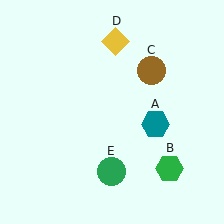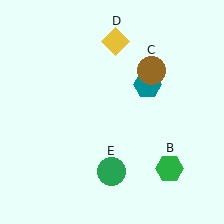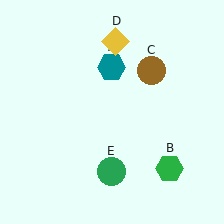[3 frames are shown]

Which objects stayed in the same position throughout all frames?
Green hexagon (object B) and brown circle (object C) and yellow diamond (object D) and green circle (object E) remained stationary.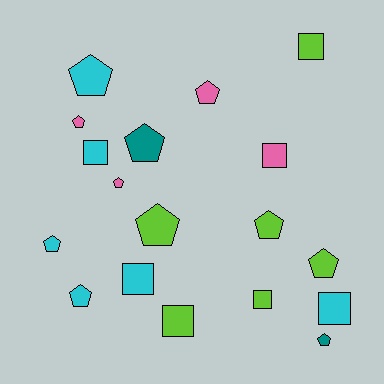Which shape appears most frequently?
Pentagon, with 11 objects.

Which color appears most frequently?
Cyan, with 6 objects.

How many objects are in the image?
There are 18 objects.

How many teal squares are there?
There are no teal squares.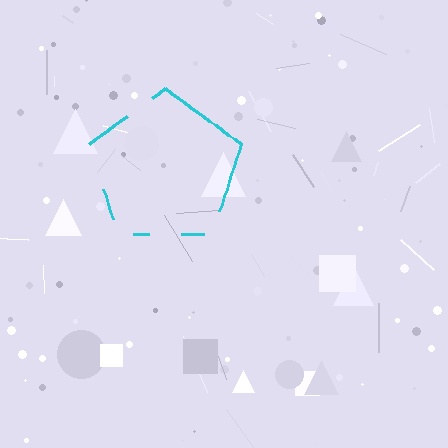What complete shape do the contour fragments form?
The contour fragments form a pentagon.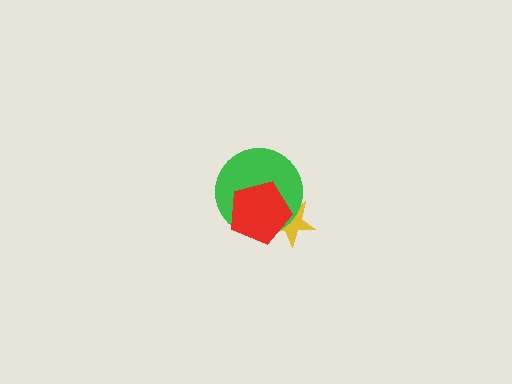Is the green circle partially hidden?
Yes, it is partially covered by another shape.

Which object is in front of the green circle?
The red pentagon is in front of the green circle.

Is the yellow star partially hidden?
Yes, it is partially covered by another shape.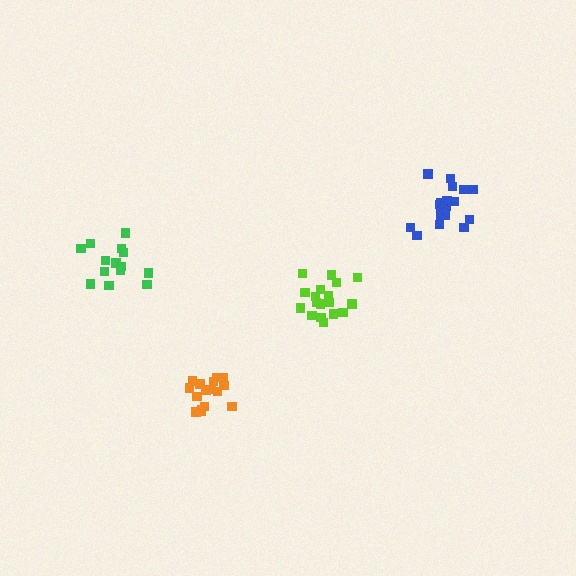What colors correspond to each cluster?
The clusters are colored: blue, lime, green, orange.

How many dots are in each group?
Group 1: 18 dots, Group 2: 18 dots, Group 3: 14 dots, Group 4: 16 dots (66 total).